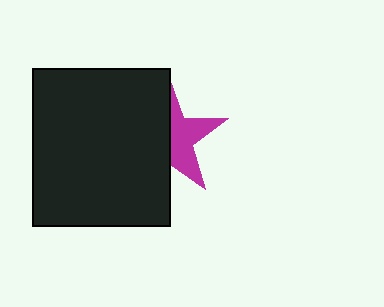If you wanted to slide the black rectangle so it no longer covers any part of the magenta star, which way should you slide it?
Slide it left — that is the most direct way to separate the two shapes.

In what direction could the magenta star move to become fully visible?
The magenta star could move right. That would shift it out from behind the black rectangle entirely.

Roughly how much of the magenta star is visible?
A small part of it is visible (roughly 45%).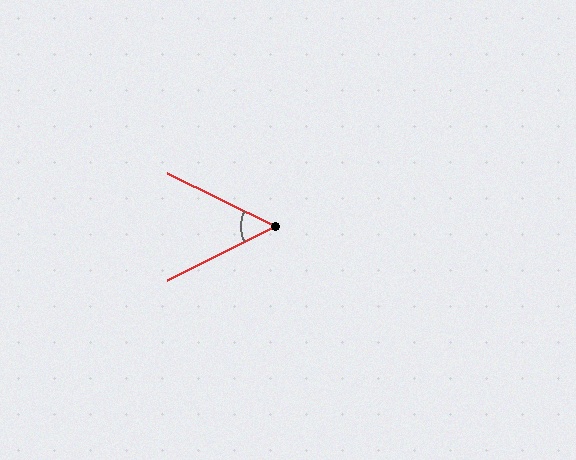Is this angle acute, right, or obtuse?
It is acute.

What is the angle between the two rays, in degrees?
Approximately 53 degrees.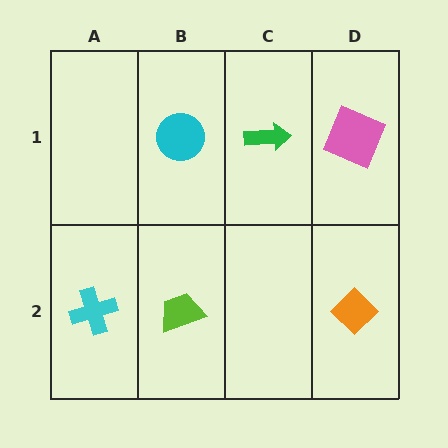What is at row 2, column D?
An orange diamond.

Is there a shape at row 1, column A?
No, that cell is empty.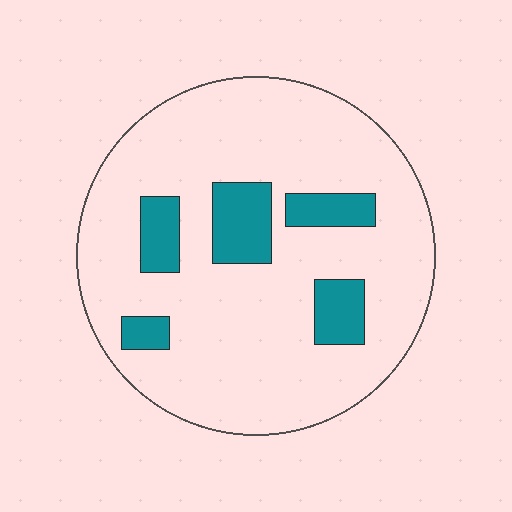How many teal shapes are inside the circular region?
5.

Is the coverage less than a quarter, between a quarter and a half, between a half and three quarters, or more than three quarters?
Less than a quarter.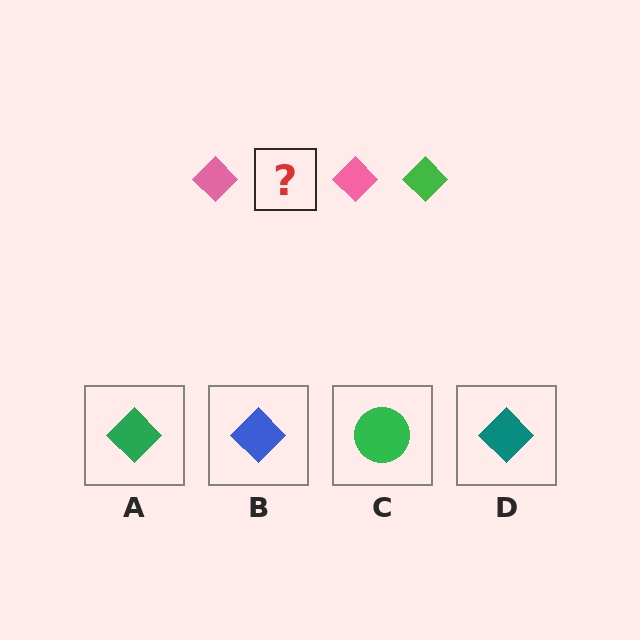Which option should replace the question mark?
Option A.